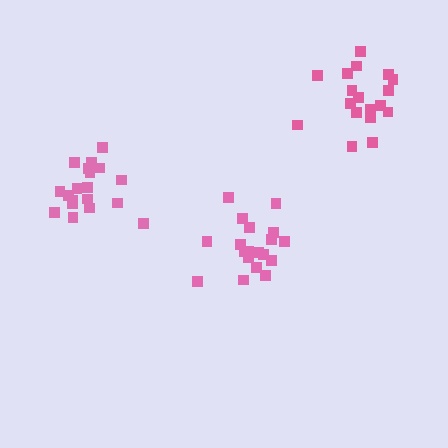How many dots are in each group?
Group 1: 19 dots, Group 2: 18 dots, Group 3: 19 dots (56 total).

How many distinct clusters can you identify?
There are 3 distinct clusters.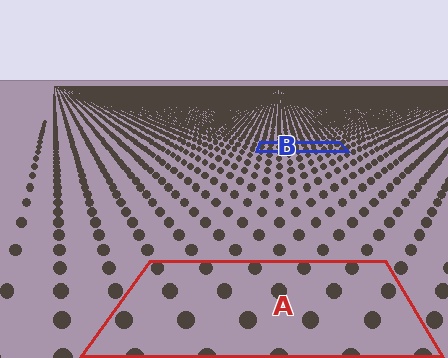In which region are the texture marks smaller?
The texture marks are smaller in region B, because it is farther away.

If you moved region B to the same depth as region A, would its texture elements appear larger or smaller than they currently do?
They would appear larger. At a closer depth, the same texture elements are projected at a bigger on-screen size.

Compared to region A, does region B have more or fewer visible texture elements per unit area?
Region B has more texture elements per unit area — they are packed more densely because it is farther away.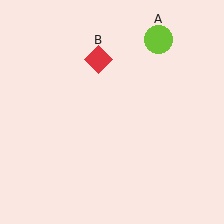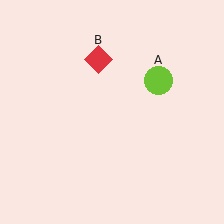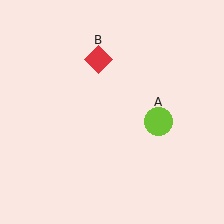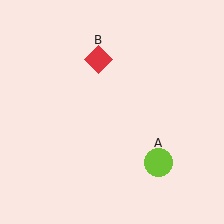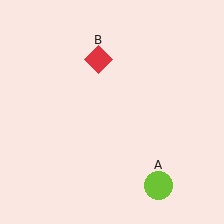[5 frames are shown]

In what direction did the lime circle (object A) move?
The lime circle (object A) moved down.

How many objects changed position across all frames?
1 object changed position: lime circle (object A).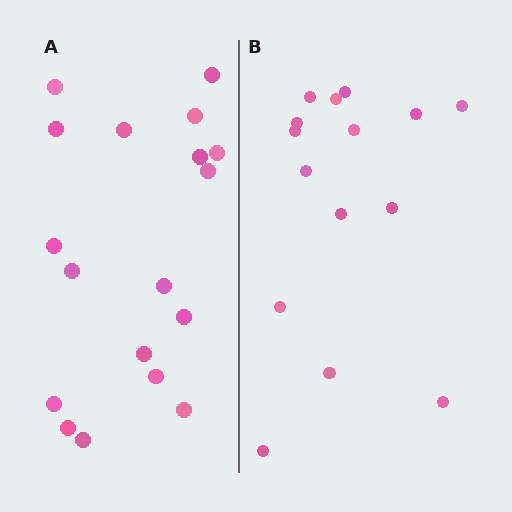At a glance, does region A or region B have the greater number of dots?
Region A (the left region) has more dots.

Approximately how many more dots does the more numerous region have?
Region A has just a few more — roughly 2 or 3 more dots than region B.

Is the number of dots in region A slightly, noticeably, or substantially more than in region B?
Region A has only slightly more — the two regions are fairly close. The ratio is roughly 1.2 to 1.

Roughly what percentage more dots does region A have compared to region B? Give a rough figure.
About 20% more.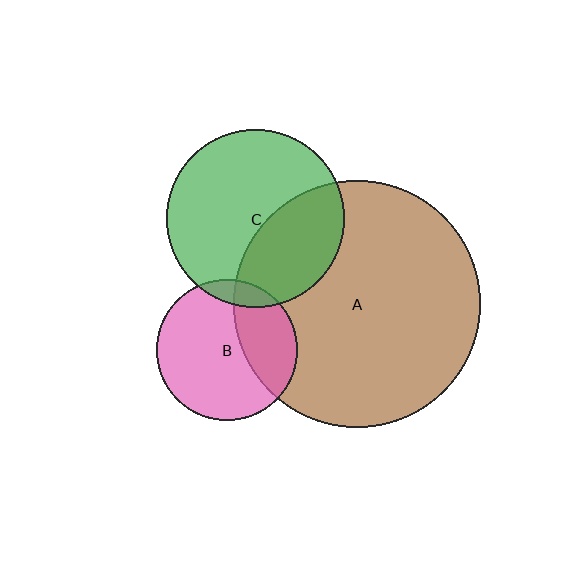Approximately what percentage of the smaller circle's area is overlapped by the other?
Approximately 10%.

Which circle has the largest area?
Circle A (brown).